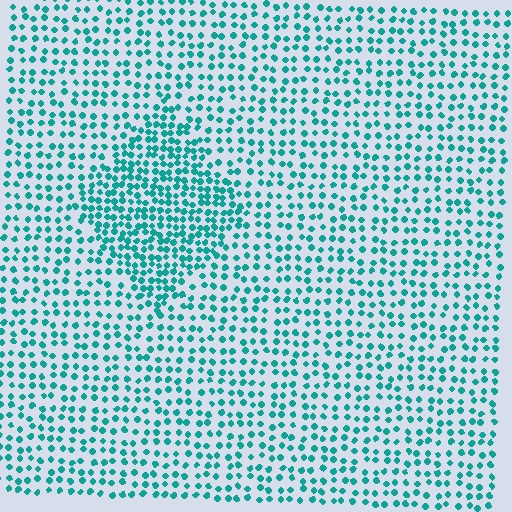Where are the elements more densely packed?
The elements are more densely packed inside the diamond boundary.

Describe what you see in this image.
The image contains small teal elements arranged at two different densities. A diamond-shaped region is visible where the elements are more densely packed than the surrounding area.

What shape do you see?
I see a diamond.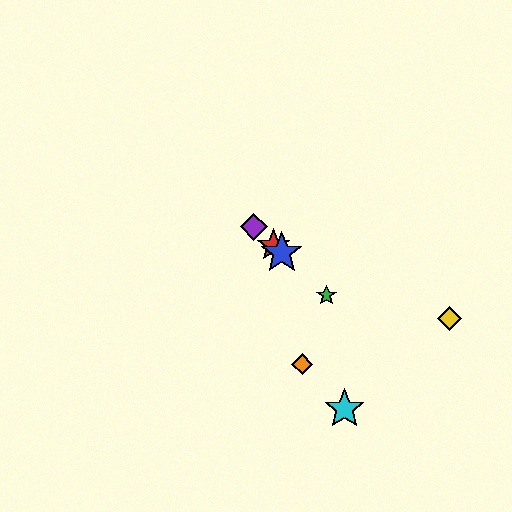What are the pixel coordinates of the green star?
The green star is at (327, 295).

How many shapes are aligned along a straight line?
4 shapes (the red star, the blue star, the green star, the purple diamond) are aligned along a straight line.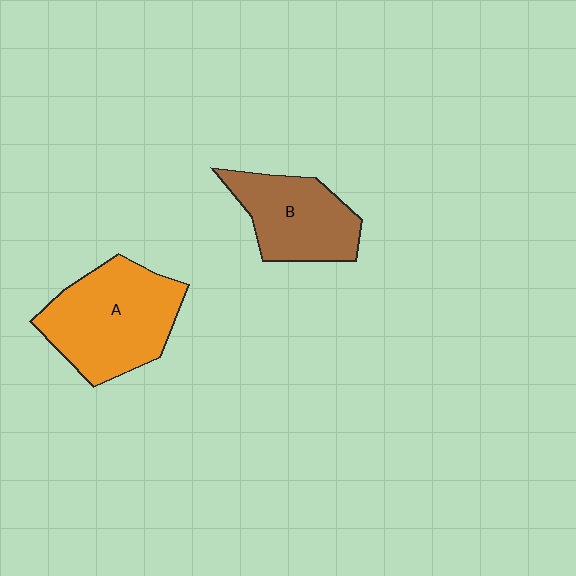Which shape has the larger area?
Shape A (orange).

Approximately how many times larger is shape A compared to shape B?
Approximately 1.4 times.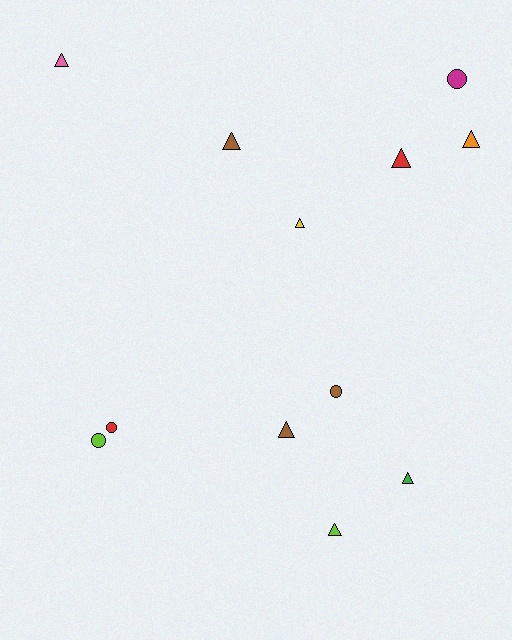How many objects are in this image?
There are 12 objects.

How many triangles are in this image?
There are 8 triangles.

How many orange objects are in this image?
There is 1 orange object.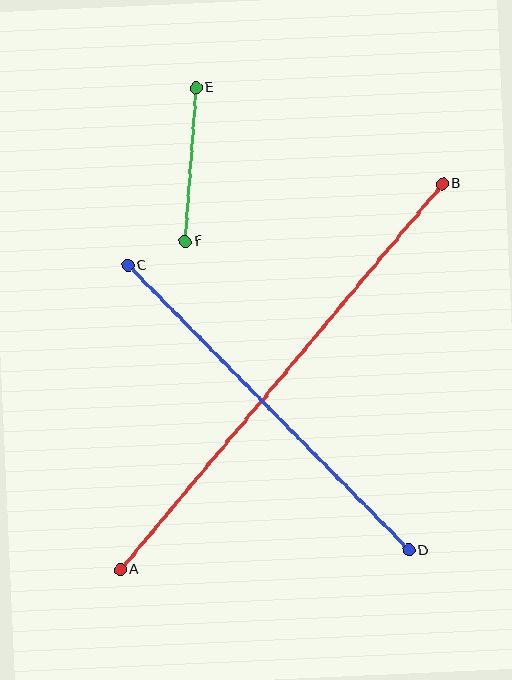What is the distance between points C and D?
The distance is approximately 400 pixels.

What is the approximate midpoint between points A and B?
The midpoint is at approximately (281, 377) pixels.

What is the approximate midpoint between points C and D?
The midpoint is at approximately (268, 408) pixels.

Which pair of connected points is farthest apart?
Points A and B are farthest apart.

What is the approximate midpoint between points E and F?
The midpoint is at approximately (191, 165) pixels.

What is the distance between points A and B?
The distance is approximately 502 pixels.